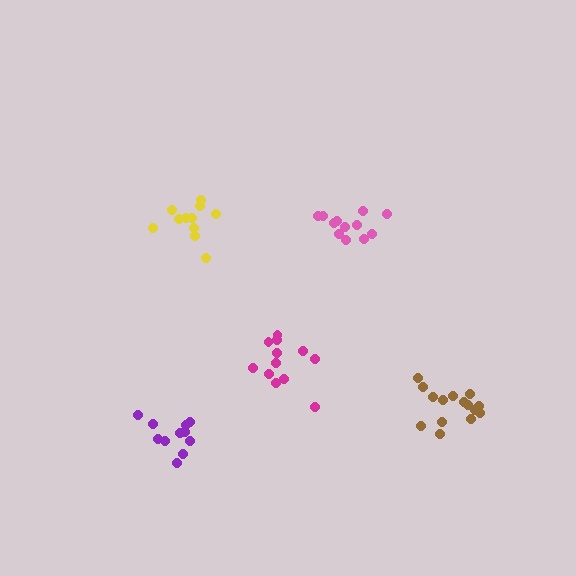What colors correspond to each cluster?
The clusters are colored: pink, magenta, yellow, purple, brown.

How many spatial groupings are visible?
There are 5 spatial groupings.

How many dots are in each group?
Group 1: 12 dots, Group 2: 12 dots, Group 3: 11 dots, Group 4: 11 dots, Group 5: 15 dots (61 total).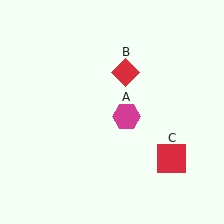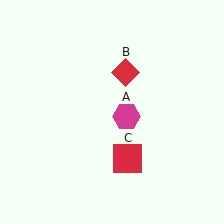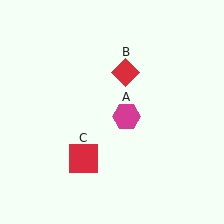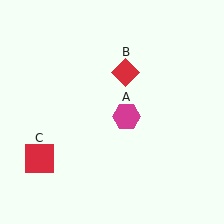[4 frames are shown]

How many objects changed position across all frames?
1 object changed position: red square (object C).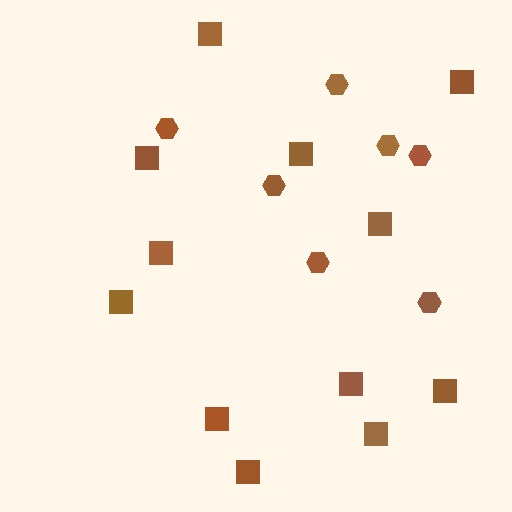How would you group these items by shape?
There are 2 groups: one group of squares (12) and one group of hexagons (7).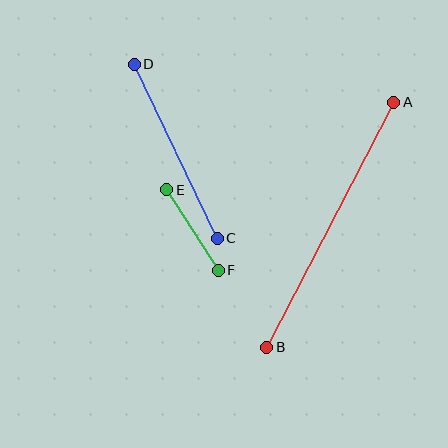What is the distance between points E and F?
The distance is approximately 95 pixels.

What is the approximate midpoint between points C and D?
The midpoint is at approximately (176, 151) pixels.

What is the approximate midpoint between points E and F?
The midpoint is at approximately (193, 230) pixels.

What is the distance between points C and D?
The distance is approximately 193 pixels.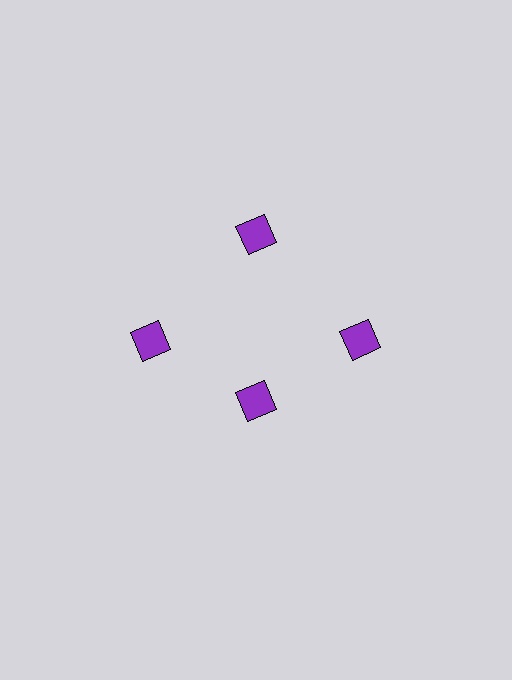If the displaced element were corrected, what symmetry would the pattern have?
It would have 4-fold rotational symmetry — the pattern would map onto itself every 90 degrees.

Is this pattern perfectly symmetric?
No. The 4 purple diamonds are arranged in a ring, but one element near the 6 o'clock position is pulled inward toward the center, breaking the 4-fold rotational symmetry.